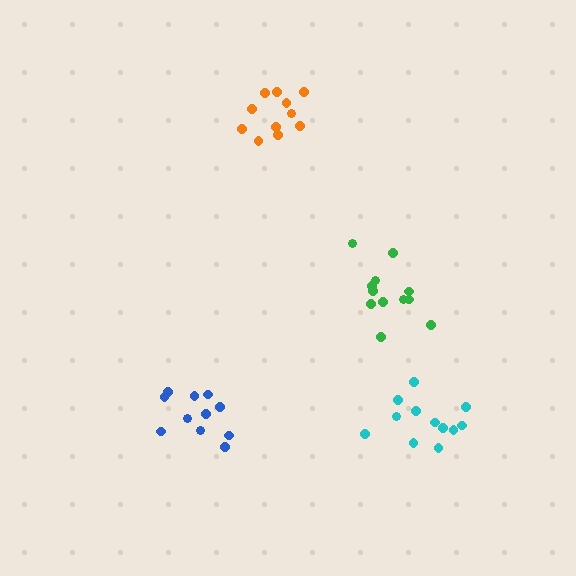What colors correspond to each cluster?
The clusters are colored: blue, green, cyan, orange.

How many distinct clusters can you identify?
There are 4 distinct clusters.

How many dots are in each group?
Group 1: 11 dots, Group 2: 12 dots, Group 3: 12 dots, Group 4: 11 dots (46 total).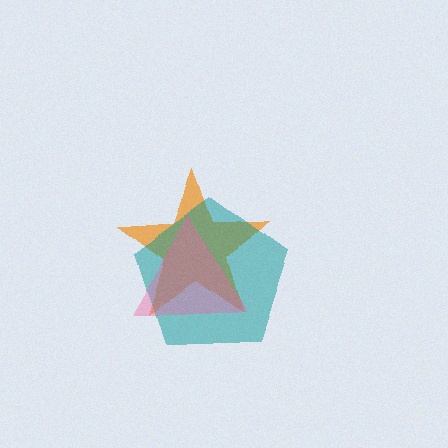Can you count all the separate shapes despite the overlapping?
Yes, there are 3 separate shapes.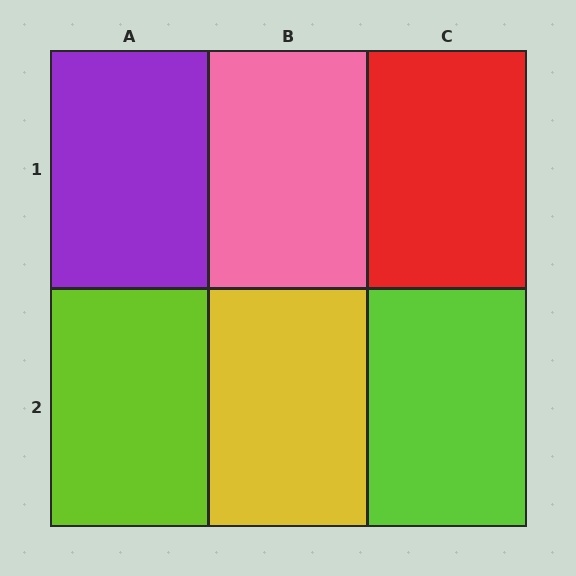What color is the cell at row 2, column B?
Yellow.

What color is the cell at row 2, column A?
Lime.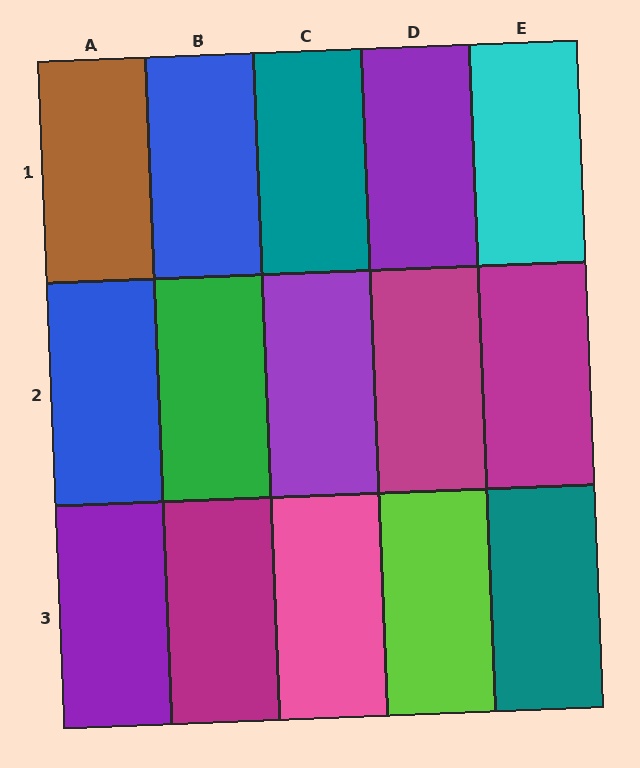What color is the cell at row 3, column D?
Lime.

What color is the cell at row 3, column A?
Purple.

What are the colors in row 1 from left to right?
Brown, blue, teal, purple, cyan.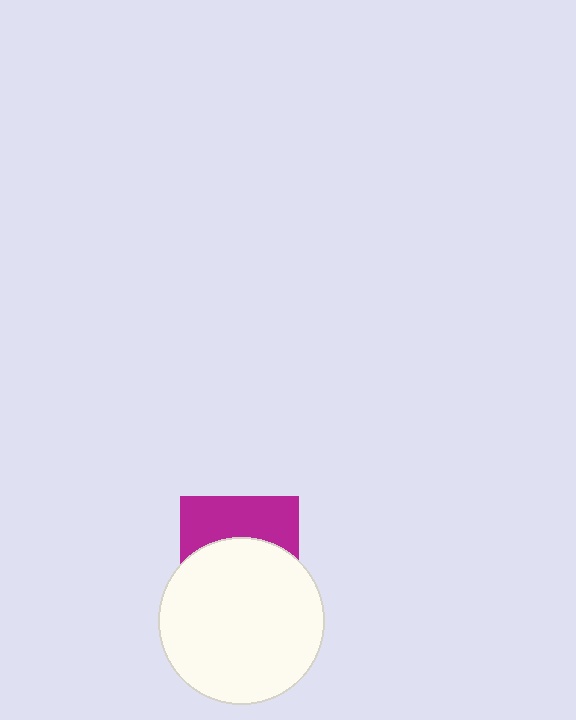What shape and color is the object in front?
The object in front is a white circle.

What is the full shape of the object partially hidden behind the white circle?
The partially hidden object is a magenta square.